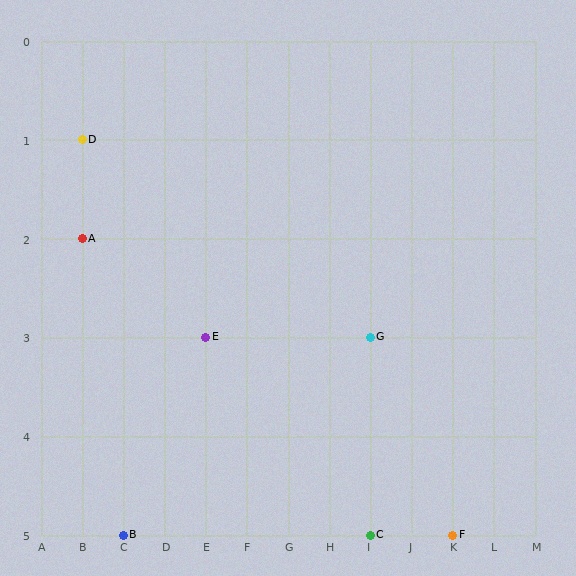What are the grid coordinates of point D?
Point D is at grid coordinates (B, 1).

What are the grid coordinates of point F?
Point F is at grid coordinates (K, 5).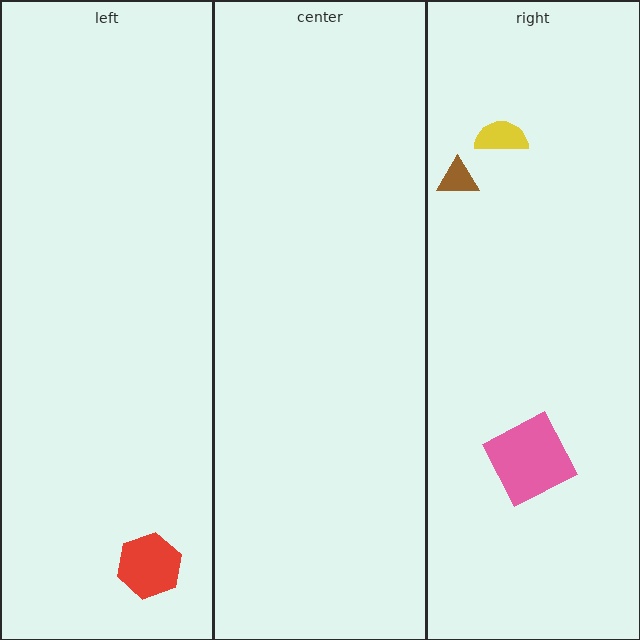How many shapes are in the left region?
1.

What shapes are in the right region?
The pink square, the yellow semicircle, the brown triangle.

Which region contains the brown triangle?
The right region.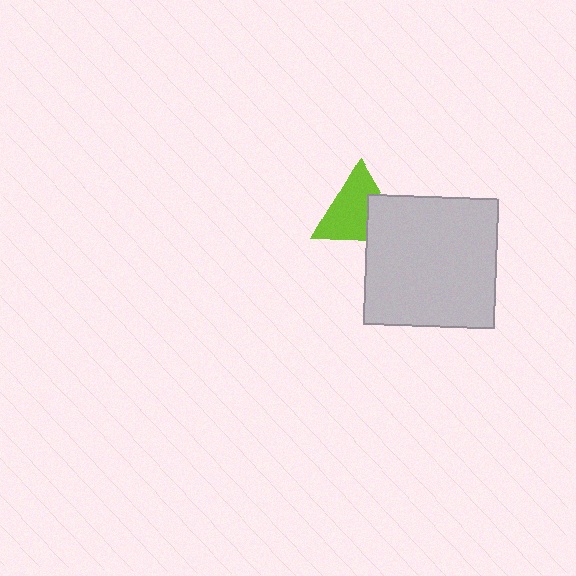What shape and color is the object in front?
The object in front is a light gray square.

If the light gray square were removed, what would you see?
You would see the complete lime triangle.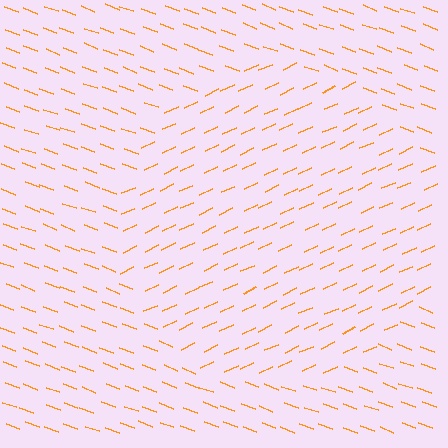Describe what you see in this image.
The image is filled with small orange line segments. A circle region in the image has lines oriented differently from the surrounding lines, creating a visible texture boundary.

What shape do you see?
I see a circle.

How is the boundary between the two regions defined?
The boundary is defined purely by a change in line orientation (approximately 45 degrees difference). All lines are the same color and thickness.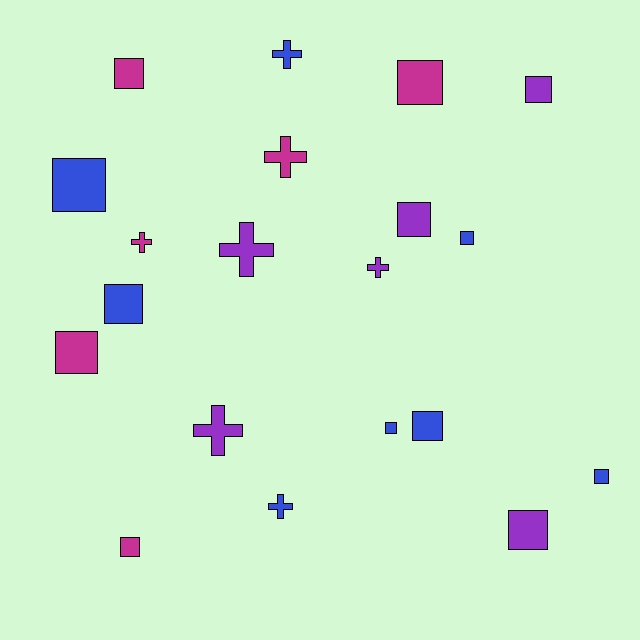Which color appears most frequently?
Blue, with 8 objects.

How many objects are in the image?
There are 20 objects.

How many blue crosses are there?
There are 2 blue crosses.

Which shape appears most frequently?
Square, with 13 objects.